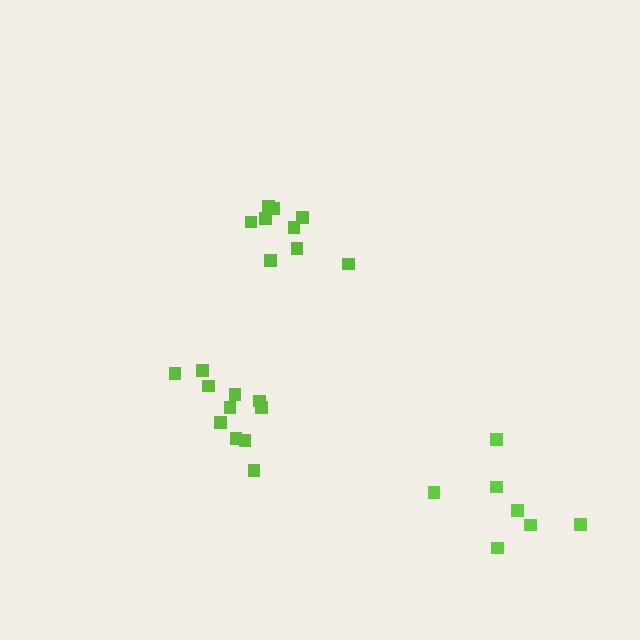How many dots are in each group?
Group 1: 9 dots, Group 2: 11 dots, Group 3: 7 dots (27 total).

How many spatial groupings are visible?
There are 3 spatial groupings.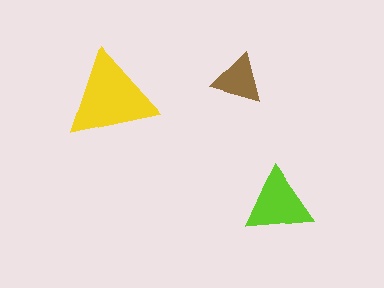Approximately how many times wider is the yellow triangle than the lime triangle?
About 1.5 times wider.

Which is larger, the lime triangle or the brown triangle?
The lime one.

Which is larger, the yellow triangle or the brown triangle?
The yellow one.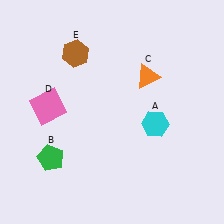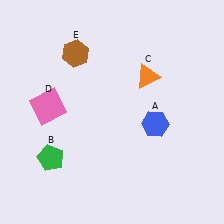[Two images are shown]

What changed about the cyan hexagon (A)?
In Image 1, A is cyan. In Image 2, it changed to blue.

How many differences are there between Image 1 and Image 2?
There is 1 difference between the two images.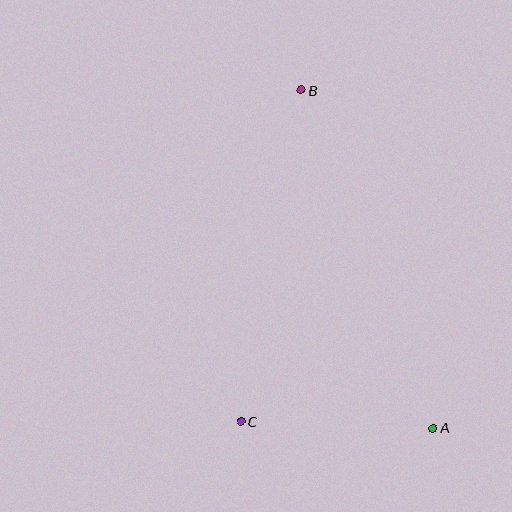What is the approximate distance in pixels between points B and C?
The distance between B and C is approximately 336 pixels.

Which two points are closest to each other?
Points A and C are closest to each other.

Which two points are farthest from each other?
Points A and B are farthest from each other.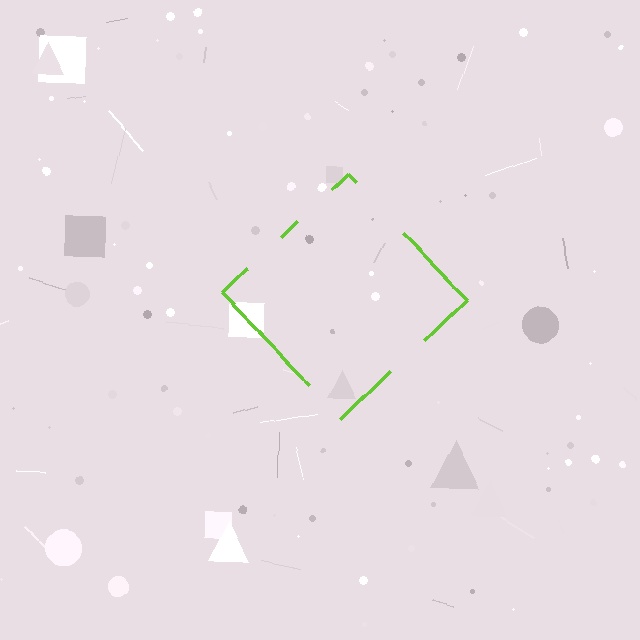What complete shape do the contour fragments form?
The contour fragments form a diamond.